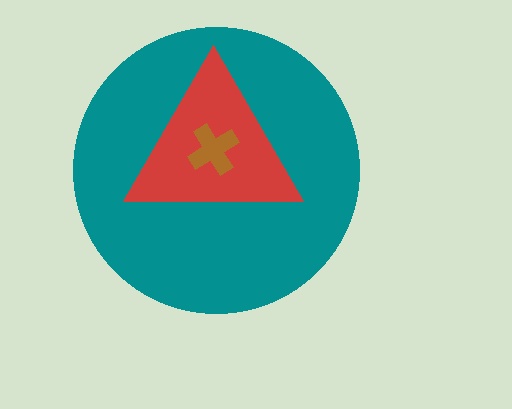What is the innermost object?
The brown cross.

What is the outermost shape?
The teal circle.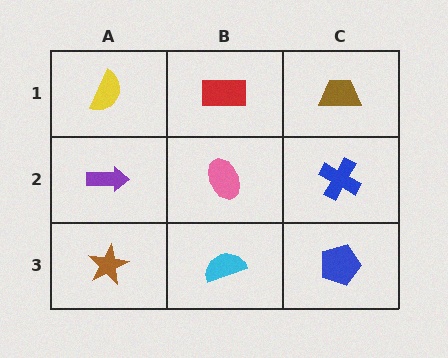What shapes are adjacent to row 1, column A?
A purple arrow (row 2, column A), a red rectangle (row 1, column B).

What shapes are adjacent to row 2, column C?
A brown trapezoid (row 1, column C), a blue pentagon (row 3, column C), a pink ellipse (row 2, column B).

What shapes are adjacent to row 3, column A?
A purple arrow (row 2, column A), a cyan semicircle (row 3, column B).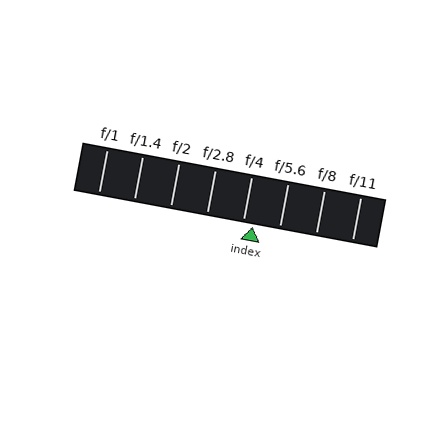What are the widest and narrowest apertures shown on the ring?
The widest aperture shown is f/1 and the narrowest is f/11.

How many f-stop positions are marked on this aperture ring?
There are 8 f-stop positions marked.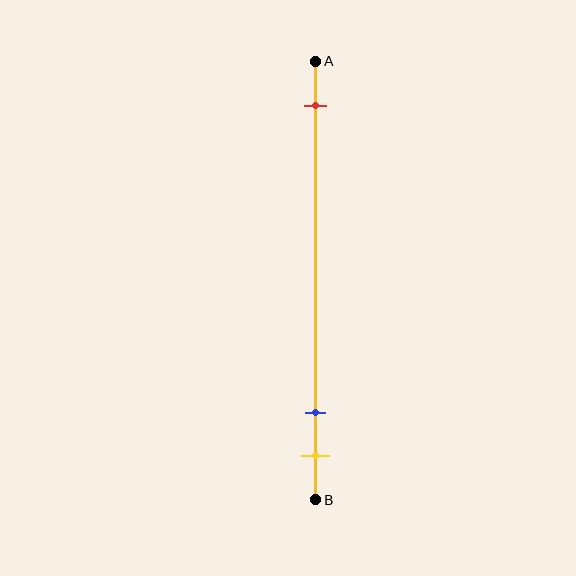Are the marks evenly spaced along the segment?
No, the marks are not evenly spaced.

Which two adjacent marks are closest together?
The blue and yellow marks are the closest adjacent pair.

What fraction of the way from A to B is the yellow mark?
The yellow mark is approximately 90% (0.9) of the way from A to B.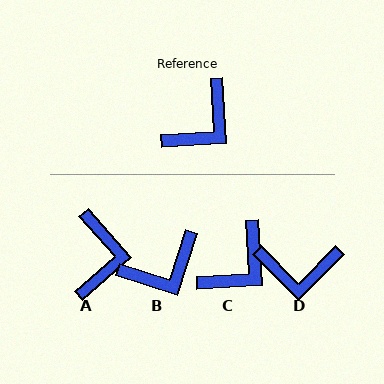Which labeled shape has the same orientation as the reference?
C.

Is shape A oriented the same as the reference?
No, it is off by about 38 degrees.